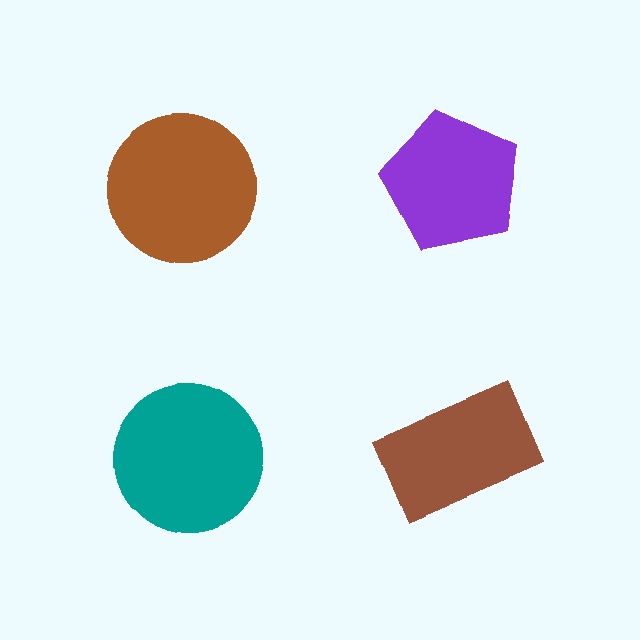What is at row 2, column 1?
A teal circle.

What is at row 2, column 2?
A brown rectangle.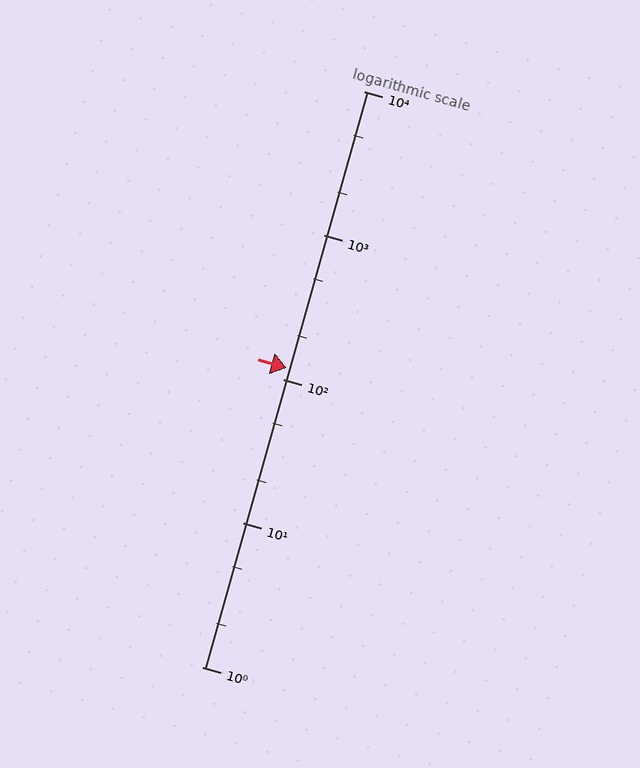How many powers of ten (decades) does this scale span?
The scale spans 4 decades, from 1 to 10000.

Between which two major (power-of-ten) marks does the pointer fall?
The pointer is between 100 and 1000.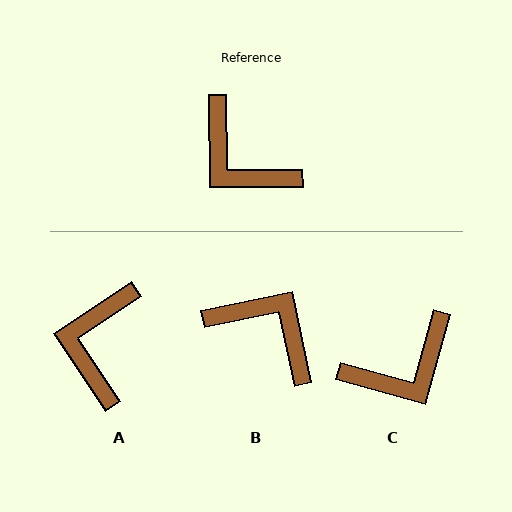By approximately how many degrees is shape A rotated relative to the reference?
Approximately 57 degrees clockwise.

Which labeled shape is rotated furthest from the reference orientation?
B, about 168 degrees away.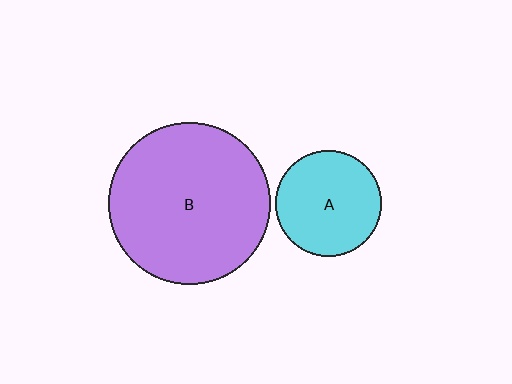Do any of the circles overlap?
No, none of the circles overlap.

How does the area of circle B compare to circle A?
Approximately 2.4 times.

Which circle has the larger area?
Circle B (purple).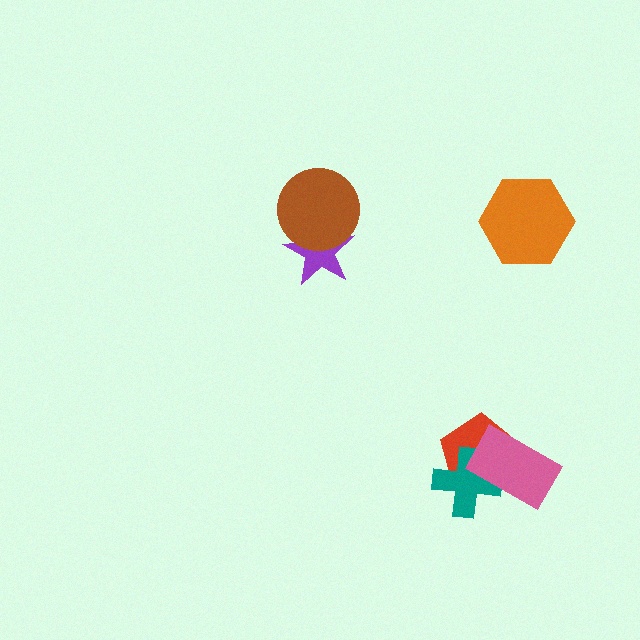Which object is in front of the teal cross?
The pink rectangle is in front of the teal cross.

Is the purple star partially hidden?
Yes, it is partially covered by another shape.